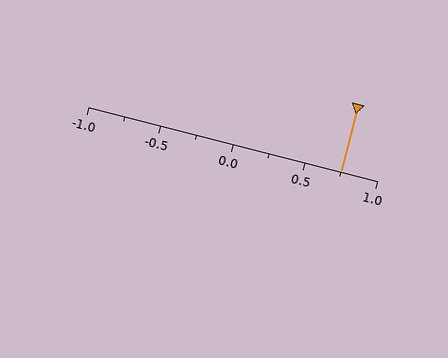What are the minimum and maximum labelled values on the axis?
The axis runs from -1.0 to 1.0.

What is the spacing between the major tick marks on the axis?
The major ticks are spaced 0.5 apart.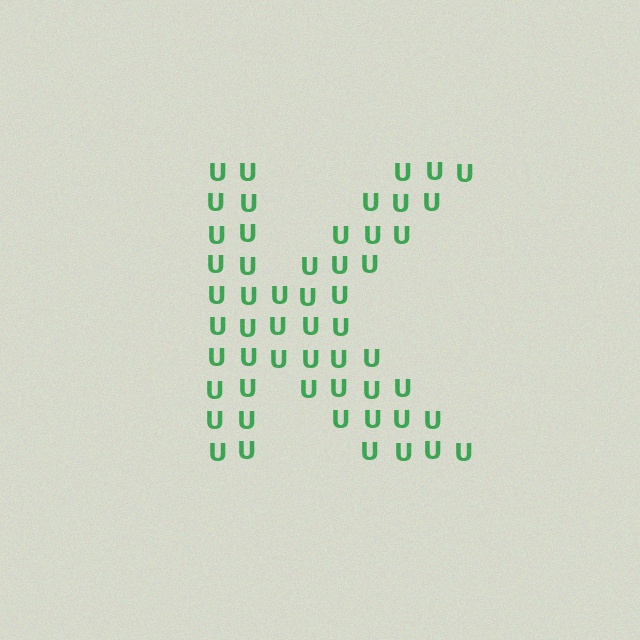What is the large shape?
The large shape is the letter K.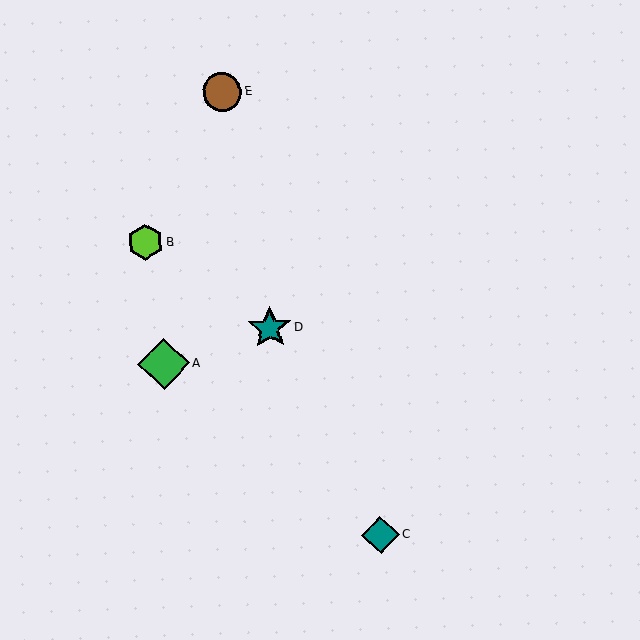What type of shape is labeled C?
Shape C is a teal diamond.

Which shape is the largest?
The green diamond (labeled A) is the largest.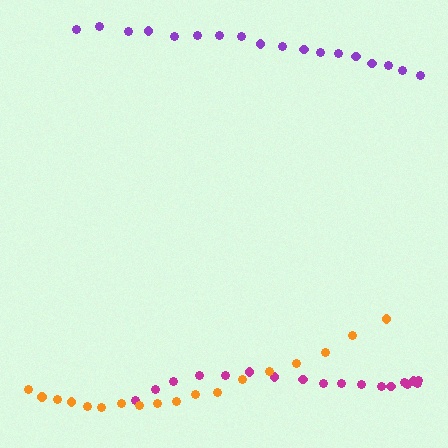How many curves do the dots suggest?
There are 3 distinct paths.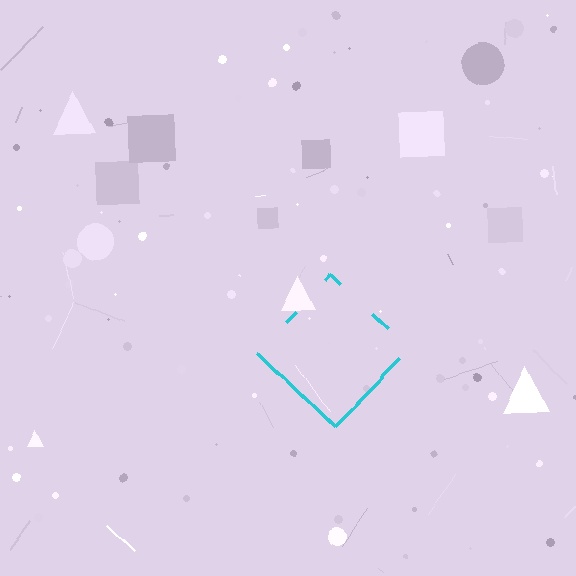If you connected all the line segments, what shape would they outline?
They would outline a diamond.